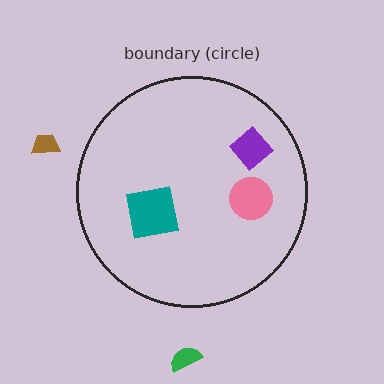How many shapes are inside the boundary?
3 inside, 2 outside.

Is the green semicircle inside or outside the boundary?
Outside.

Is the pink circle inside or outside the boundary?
Inside.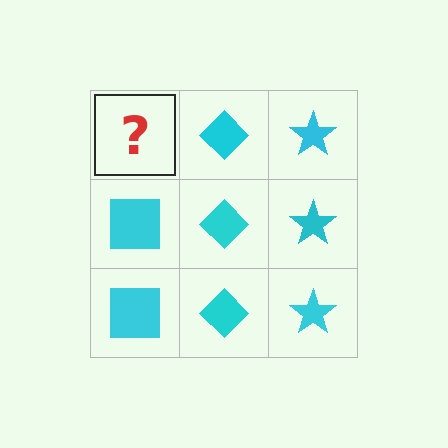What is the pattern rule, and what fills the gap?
The rule is that each column has a consistent shape. The gap should be filled with a cyan square.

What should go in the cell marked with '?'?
The missing cell should contain a cyan square.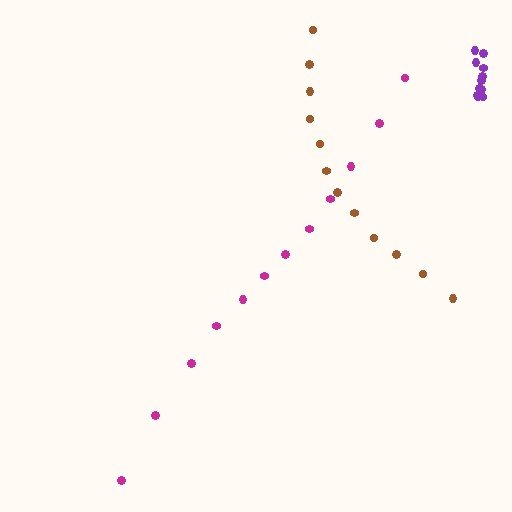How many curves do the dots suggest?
There are 3 distinct paths.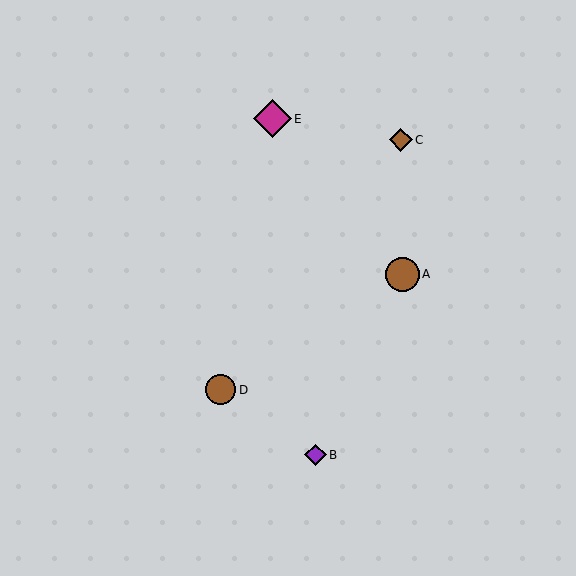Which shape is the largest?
The magenta diamond (labeled E) is the largest.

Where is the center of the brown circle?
The center of the brown circle is at (402, 274).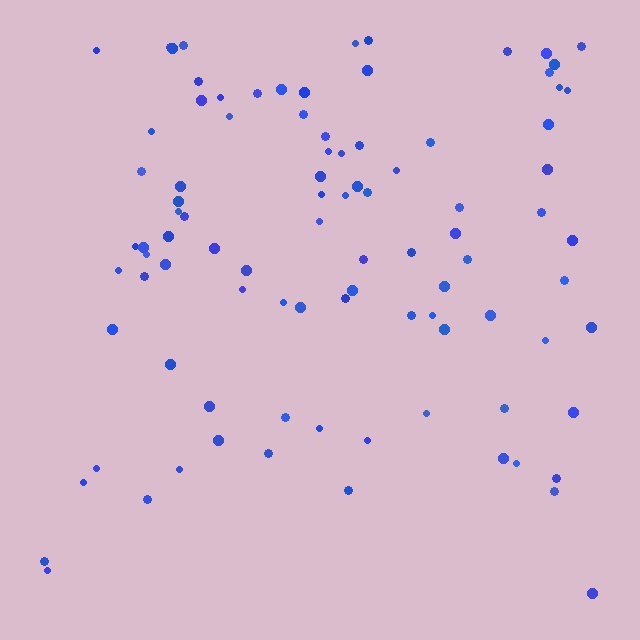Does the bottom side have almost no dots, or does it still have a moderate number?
Still a moderate number, just noticeably fewer than the top.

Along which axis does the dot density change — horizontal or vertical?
Vertical.